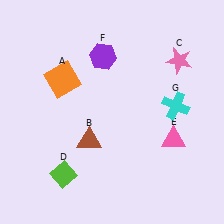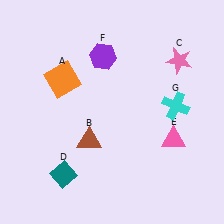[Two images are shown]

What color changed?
The diamond (D) changed from lime in Image 1 to teal in Image 2.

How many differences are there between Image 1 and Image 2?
There is 1 difference between the two images.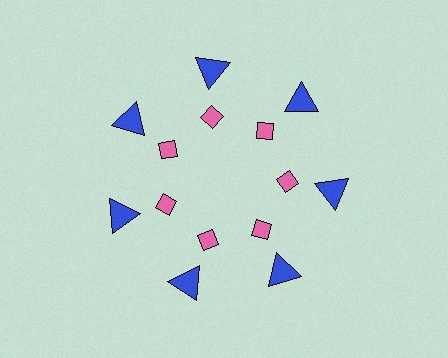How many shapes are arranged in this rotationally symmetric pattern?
There are 14 shapes, arranged in 7 groups of 2.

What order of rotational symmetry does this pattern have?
This pattern has 7-fold rotational symmetry.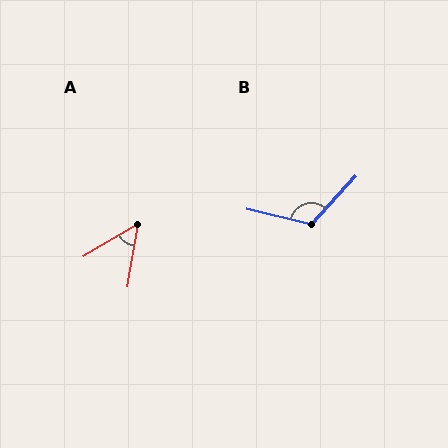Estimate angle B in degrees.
Approximately 119 degrees.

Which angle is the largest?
B, at approximately 119 degrees.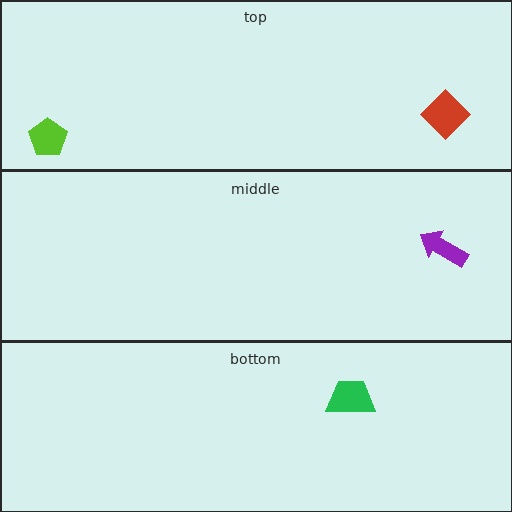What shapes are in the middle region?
The purple arrow.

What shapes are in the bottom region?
The green trapezoid.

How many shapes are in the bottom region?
1.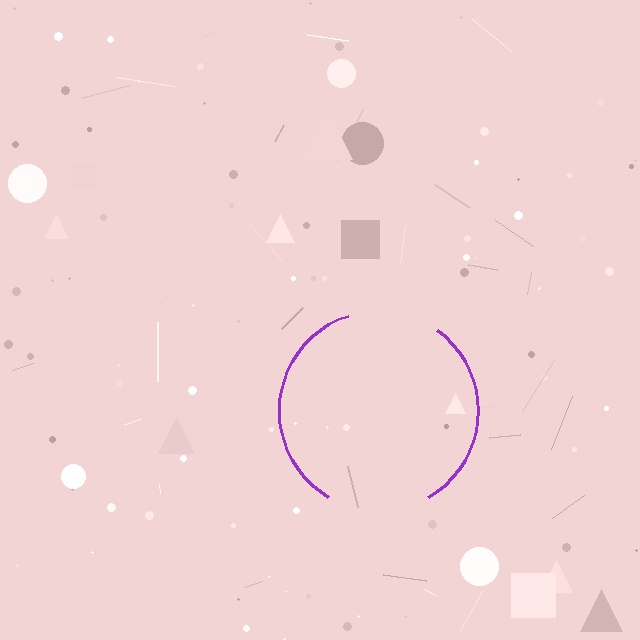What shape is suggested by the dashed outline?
The dashed outline suggests a circle.